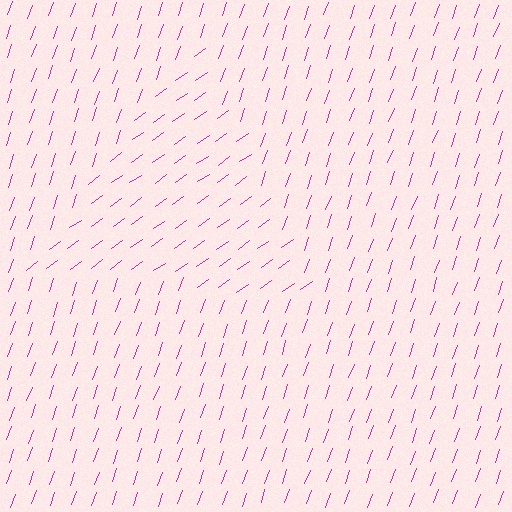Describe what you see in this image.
The image is filled with small magenta line segments. A triangle region in the image has lines oriented differently from the surrounding lines, creating a visible texture boundary.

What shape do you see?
I see a triangle.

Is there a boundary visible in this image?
Yes, there is a texture boundary formed by a change in line orientation.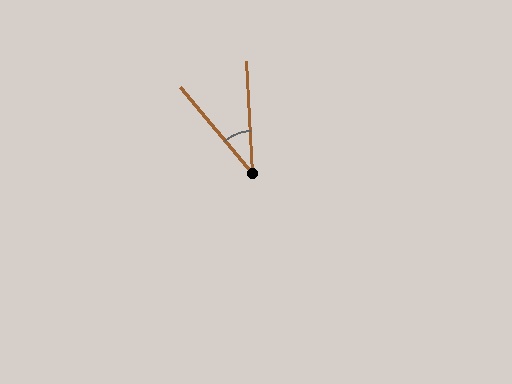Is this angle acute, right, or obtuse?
It is acute.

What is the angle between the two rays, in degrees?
Approximately 37 degrees.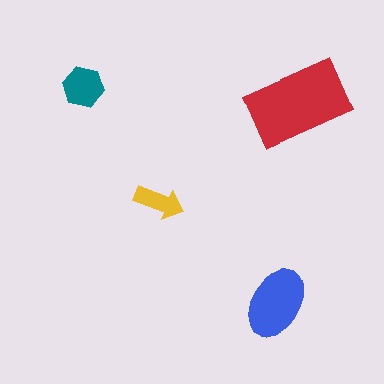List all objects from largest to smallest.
The red rectangle, the blue ellipse, the teal hexagon, the yellow arrow.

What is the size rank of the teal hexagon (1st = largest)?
3rd.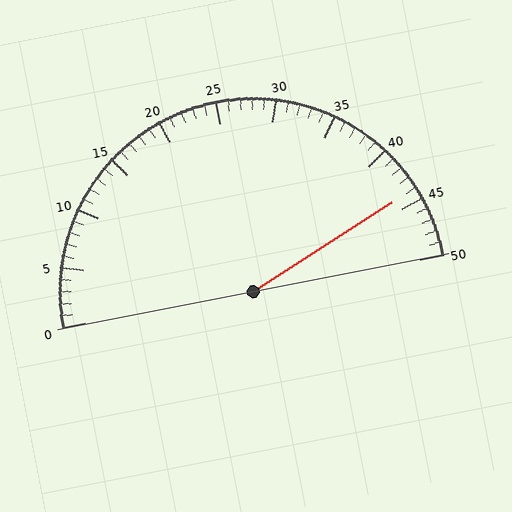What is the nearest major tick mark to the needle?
The nearest major tick mark is 45.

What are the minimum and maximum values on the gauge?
The gauge ranges from 0 to 50.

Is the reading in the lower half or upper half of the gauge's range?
The reading is in the upper half of the range (0 to 50).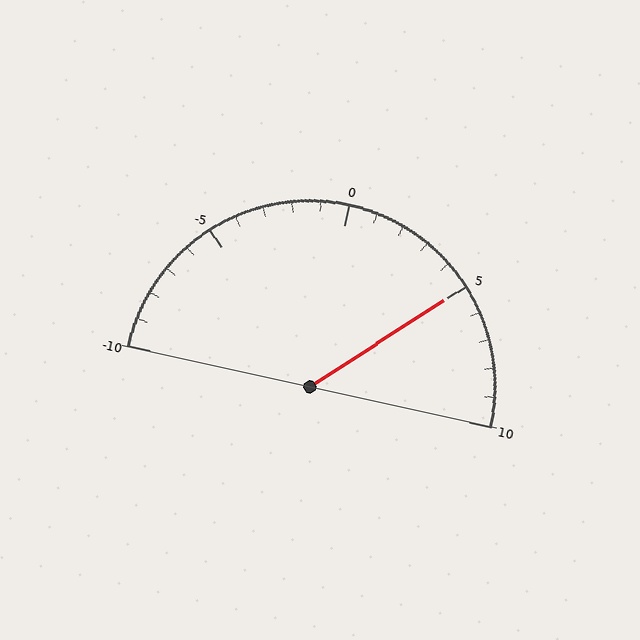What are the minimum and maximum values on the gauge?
The gauge ranges from -10 to 10.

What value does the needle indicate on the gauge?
The needle indicates approximately 5.